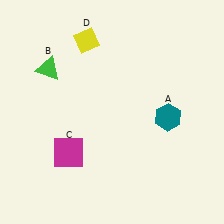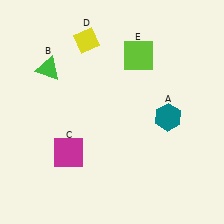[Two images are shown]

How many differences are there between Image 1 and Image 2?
There is 1 difference between the two images.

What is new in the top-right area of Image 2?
A lime square (E) was added in the top-right area of Image 2.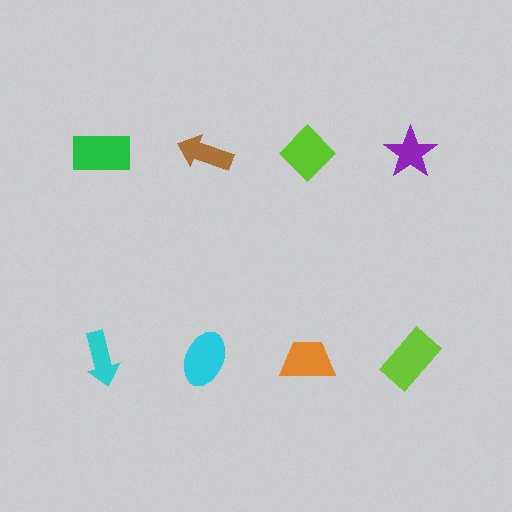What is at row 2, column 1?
A cyan arrow.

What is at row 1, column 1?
A green rectangle.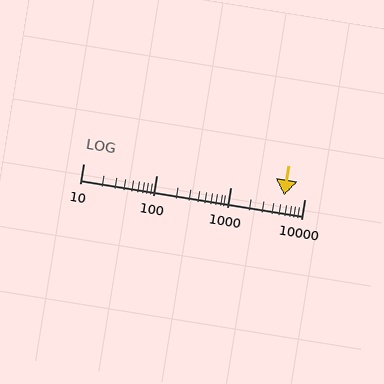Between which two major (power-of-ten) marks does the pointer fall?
The pointer is between 1000 and 10000.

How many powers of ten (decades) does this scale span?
The scale spans 3 decades, from 10 to 10000.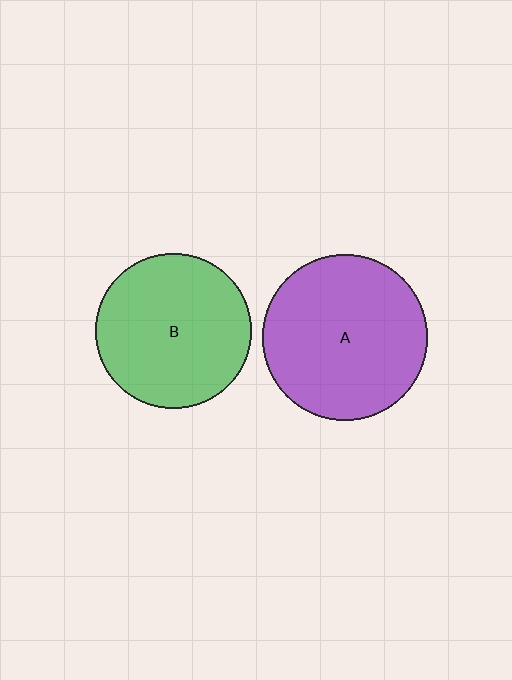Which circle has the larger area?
Circle A (purple).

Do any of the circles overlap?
No, none of the circles overlap.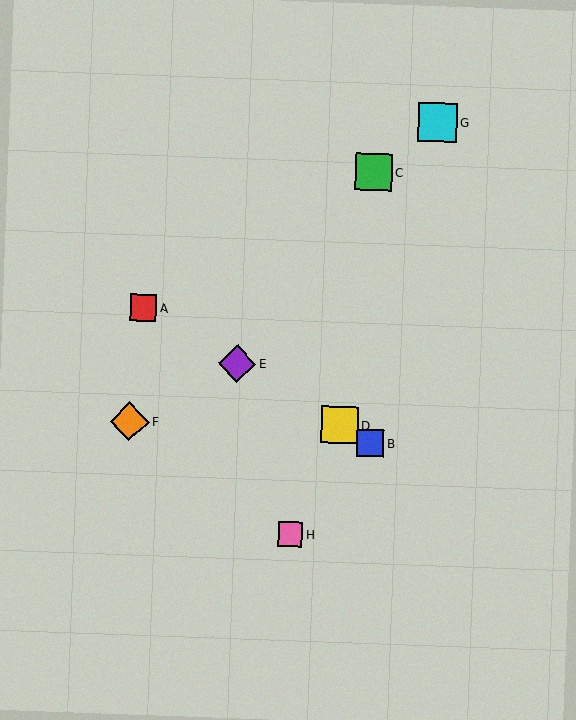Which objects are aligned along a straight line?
Objects A, B, D, E are aligned along a straight line.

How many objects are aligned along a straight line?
4 objects (A, B, D, E) are aligned along a straight line.